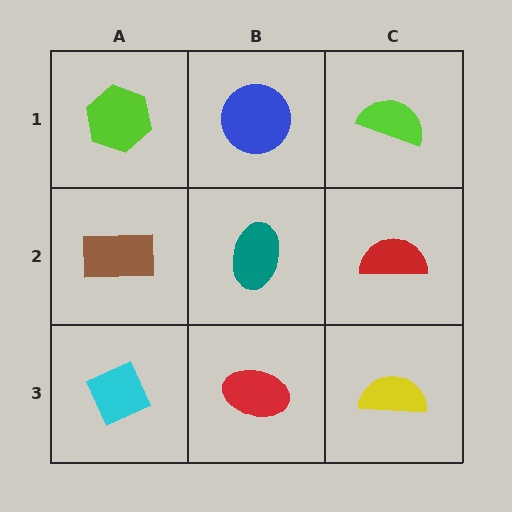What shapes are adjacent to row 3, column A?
A brown rectangle (row 2, column A), a red ellipse (row 3, column B).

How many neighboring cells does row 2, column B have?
4.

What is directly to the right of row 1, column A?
A blue circle.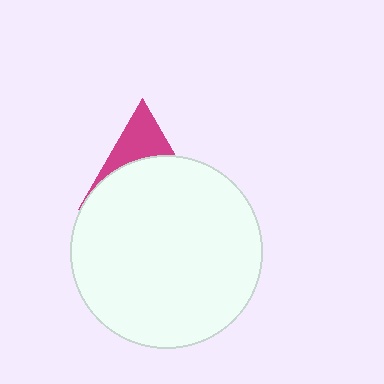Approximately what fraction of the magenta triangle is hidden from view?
Roughly 65% of the magenta triangle is hidden behind the white circle.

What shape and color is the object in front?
The object in front is a white circle.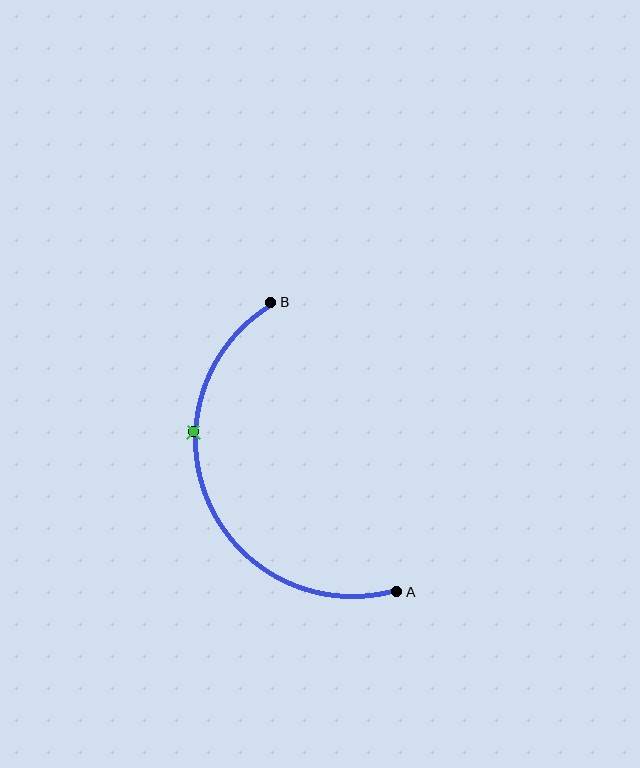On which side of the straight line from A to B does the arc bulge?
The arc bulges to the left of the straight line connecting A and B.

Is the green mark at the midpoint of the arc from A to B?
No. The green mark lies on the arc but is closer to endpoint B. The arc midpoint would be at the point on the curve equidistant along the arc from both A and B.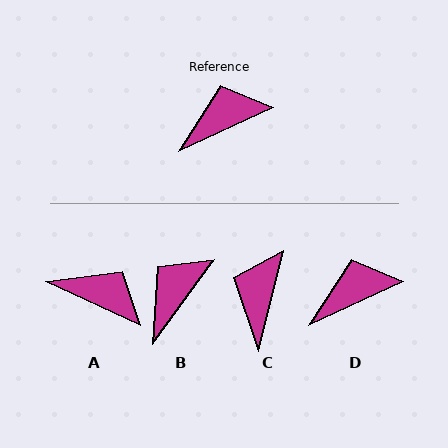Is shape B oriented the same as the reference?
No, it is off by about 29 degrees.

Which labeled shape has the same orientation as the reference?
D.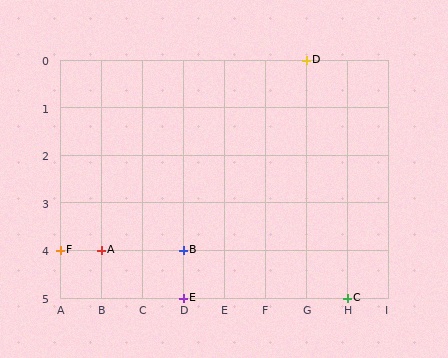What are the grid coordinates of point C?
Point C is at grid coordinates (H, 5).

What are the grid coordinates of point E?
Point E is at grid coordinates (D, 5).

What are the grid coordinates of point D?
Point D is at grid coordinates (G, 0).